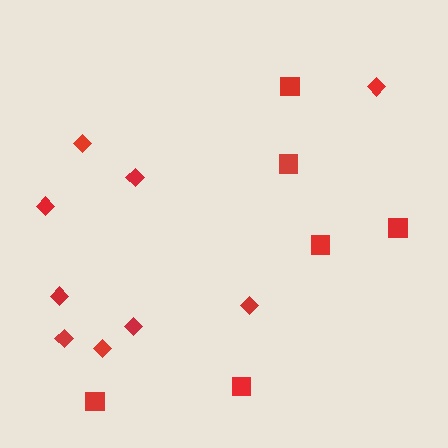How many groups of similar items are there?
There are 2 groups: one group of diamonds (9) and one group of squares (6).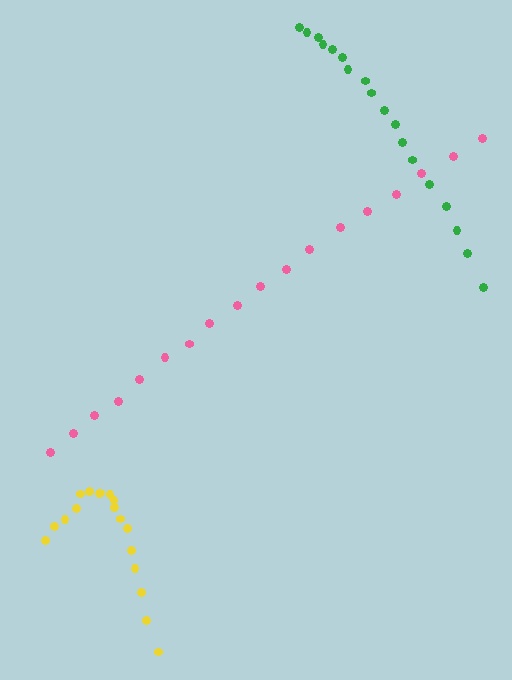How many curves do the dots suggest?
There are 3 distinct paths.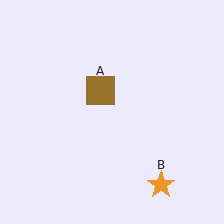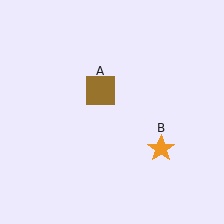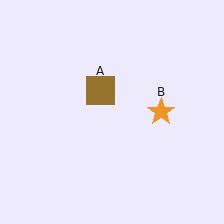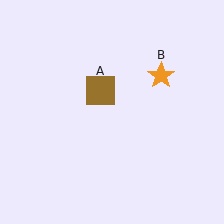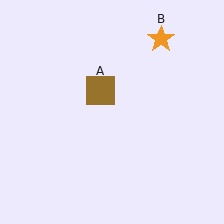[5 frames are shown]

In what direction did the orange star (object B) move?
The orange star (object B) moved up.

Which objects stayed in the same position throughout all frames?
Brown square (object A) remained stationary.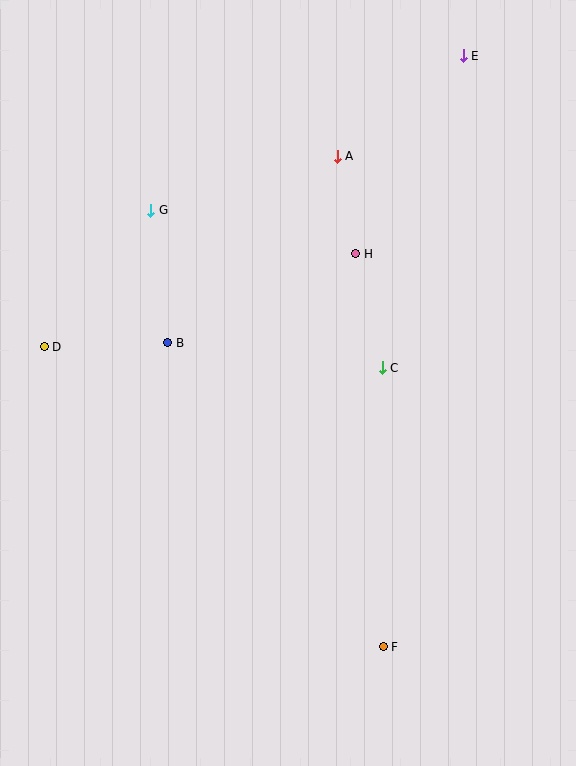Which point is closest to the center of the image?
Point C at (382, 368) is closest to the center.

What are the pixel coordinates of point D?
Point D is at (44, 347).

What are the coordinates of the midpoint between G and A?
The midpoint between G and A is at (244, 183).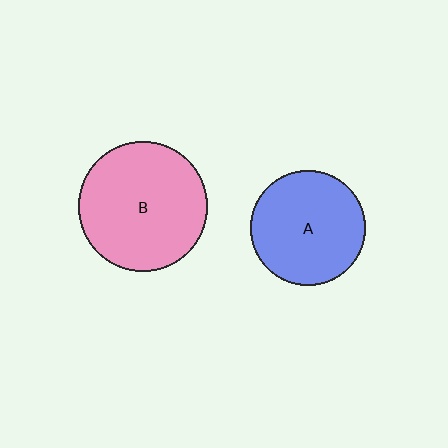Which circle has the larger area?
Circle B (pink).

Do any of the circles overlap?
No, none of the circles overlap.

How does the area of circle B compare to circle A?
Approximately 1.3 times.